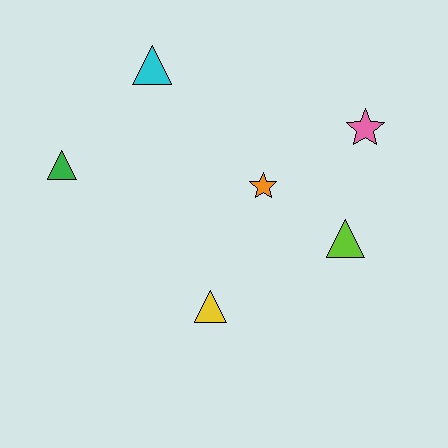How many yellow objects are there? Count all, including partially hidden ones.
There is 1 yellow object.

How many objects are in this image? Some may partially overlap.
There are 6 objects.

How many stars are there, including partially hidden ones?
There are 2 stars.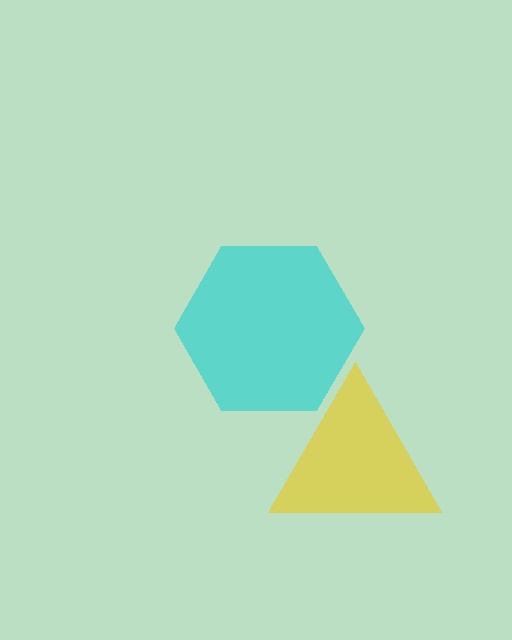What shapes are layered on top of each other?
The layered shapes are: a cyan hexagon, a yellow triangle.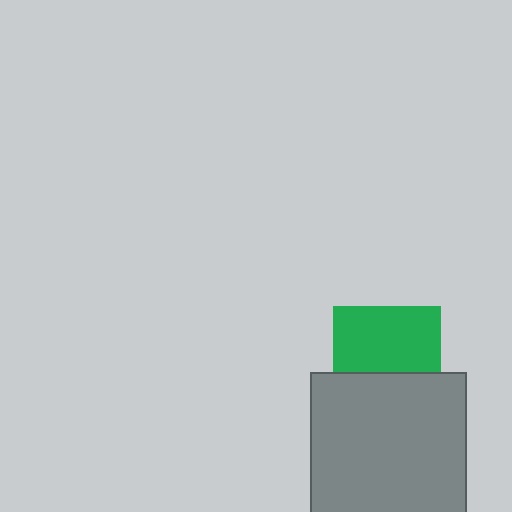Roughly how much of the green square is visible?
About half of it is visible (roughly 60%).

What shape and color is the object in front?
The object in front is a gray square.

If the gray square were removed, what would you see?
You would see the complete green square.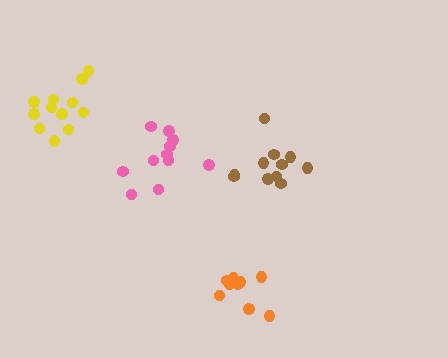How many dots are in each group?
Group 1: 12 dots, Group 2: 11 dots, Group 3: 9 dots, Group 4: 11 dots (43 total).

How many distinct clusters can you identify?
There are 4 distinct clusters.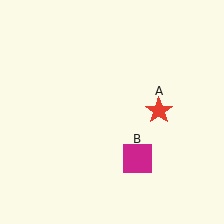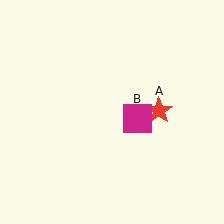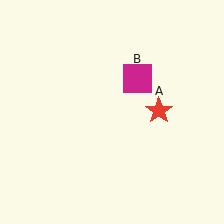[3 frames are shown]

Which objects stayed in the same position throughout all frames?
Red star (object A) remained stationary.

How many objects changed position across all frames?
1 object changed position: magenta square (object B).